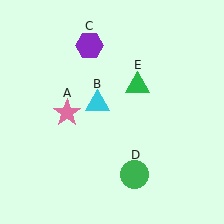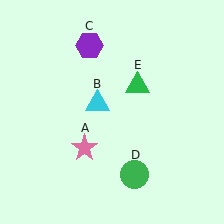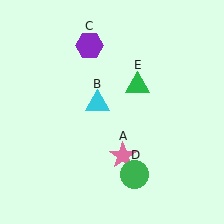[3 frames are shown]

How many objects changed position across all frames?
1 object changed position: pink star (object A).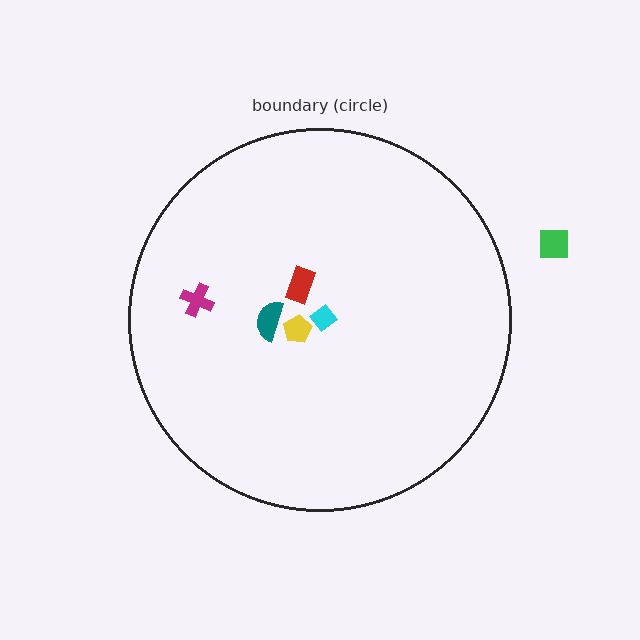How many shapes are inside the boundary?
5 inside, 1 outside.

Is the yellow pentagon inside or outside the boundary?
Inside.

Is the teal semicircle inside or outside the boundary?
Inside.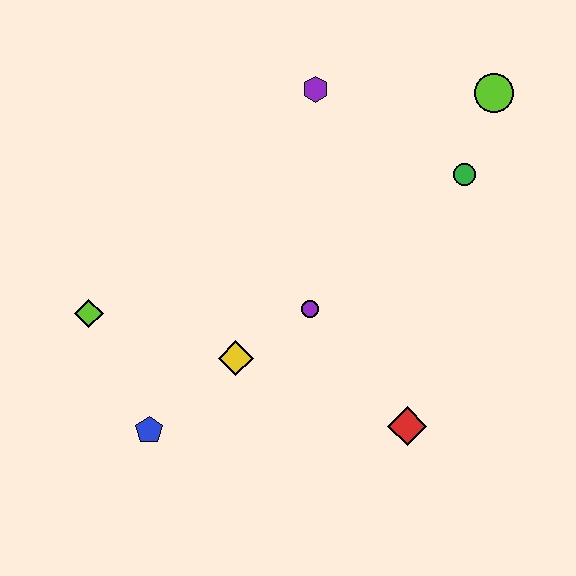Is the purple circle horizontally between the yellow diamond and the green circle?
Yes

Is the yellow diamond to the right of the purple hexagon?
No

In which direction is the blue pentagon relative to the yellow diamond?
The blue pentagon is to the left of the yellow diamond.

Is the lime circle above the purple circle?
Yes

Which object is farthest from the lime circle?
The blue pentagon is farthest from the lime circle.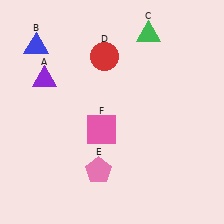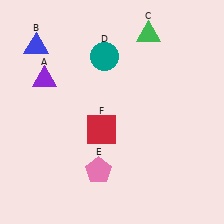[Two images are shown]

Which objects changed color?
D changed from red to teal. F changed from pink to red.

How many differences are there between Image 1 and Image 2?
There are 2 differences between the two images.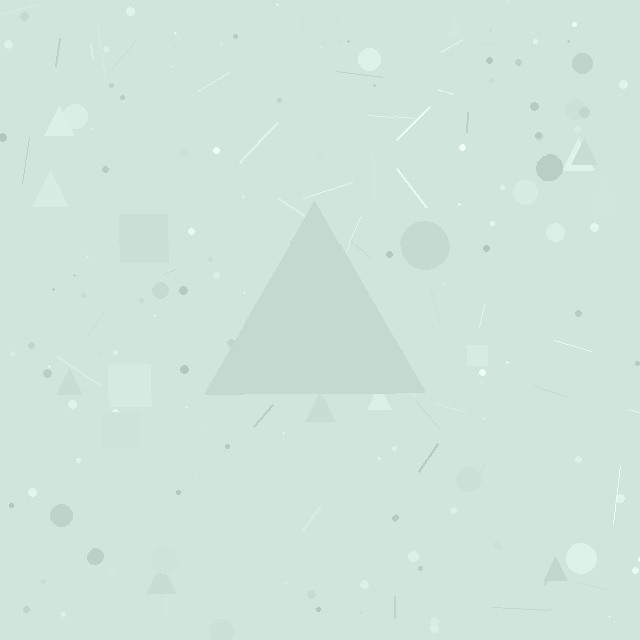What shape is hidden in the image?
A triangle is hidden in the image.